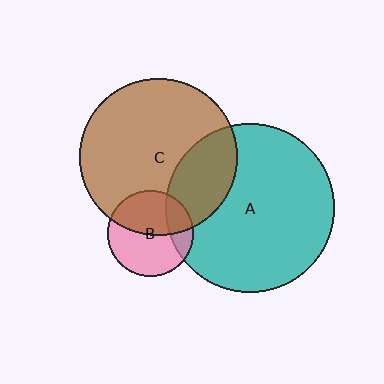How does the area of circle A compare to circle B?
Approximately 3.9 times.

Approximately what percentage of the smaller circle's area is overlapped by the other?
Approximately 20%.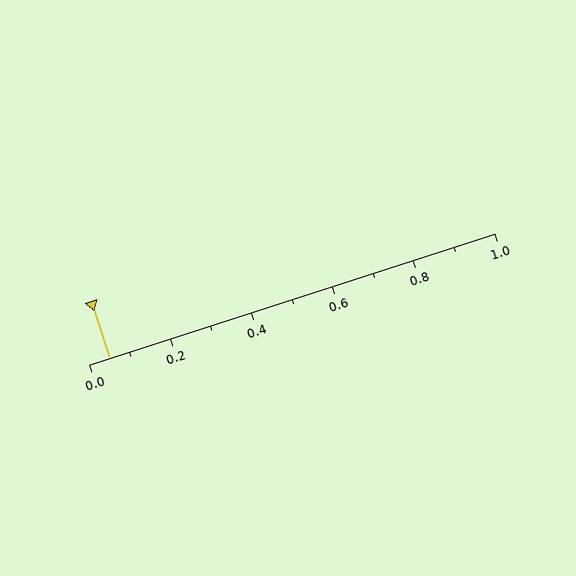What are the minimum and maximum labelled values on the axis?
The axis runs from 0.0 to 1.0.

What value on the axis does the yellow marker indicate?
The marker indicates approximately 0.05.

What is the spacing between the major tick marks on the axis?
The major ticks are spaced 0.2 apart.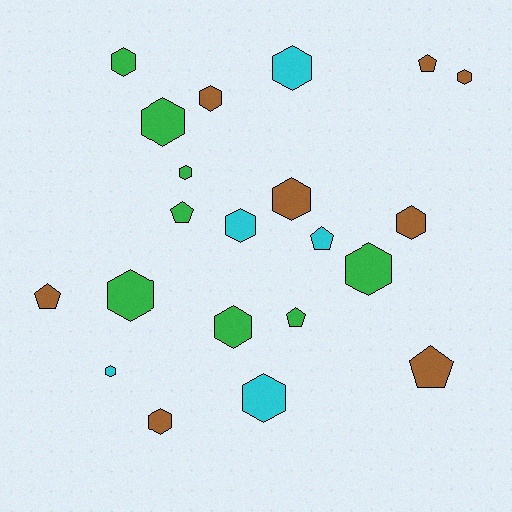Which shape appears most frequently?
Hexagon, with 15 objects.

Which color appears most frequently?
Green, with 8 objects.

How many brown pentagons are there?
There are 3 brown pentagons.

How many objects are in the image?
There are 21 objects.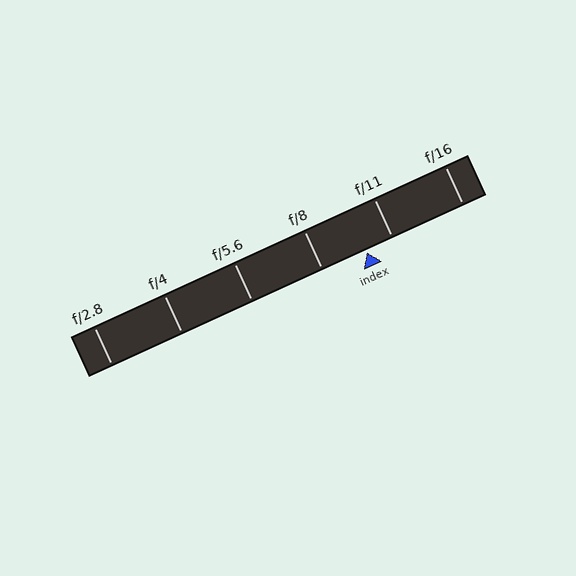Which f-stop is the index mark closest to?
The index mark is closest to f/11.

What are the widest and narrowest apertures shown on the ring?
The widest aperture shown is f/2.8 and the narrowest is f/16.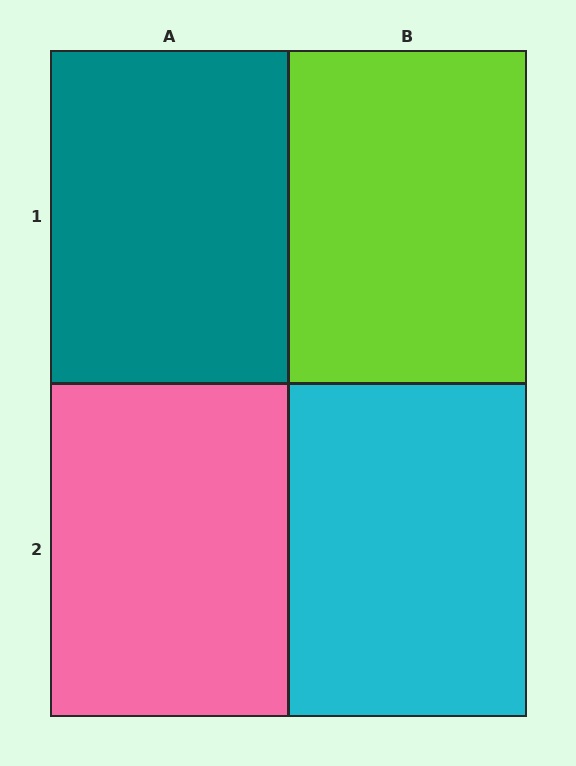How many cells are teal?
1 cell is teal.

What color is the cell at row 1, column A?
Teal.